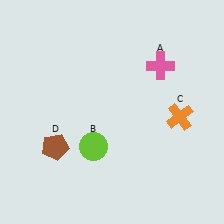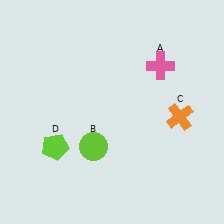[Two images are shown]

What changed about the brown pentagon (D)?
In Image 1, D is brown. In Image 2, it changed to lime.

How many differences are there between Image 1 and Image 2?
There is 1 difference between the two images.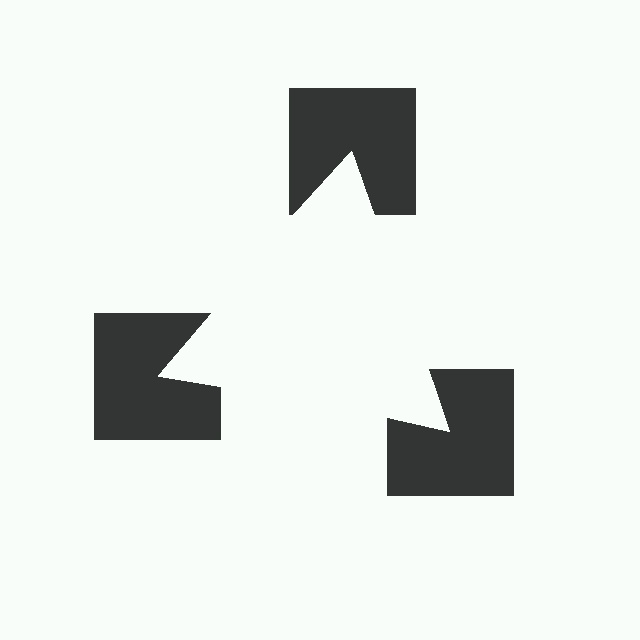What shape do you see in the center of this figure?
An illusory triangle — its edges are inferred from the aligned wedge cuts in the notched squares, not physically drawn.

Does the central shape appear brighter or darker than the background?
It typically appears slightly brighter than the background, even though no actual brightness change is drawn.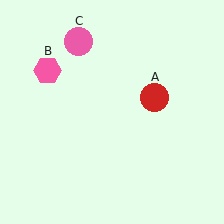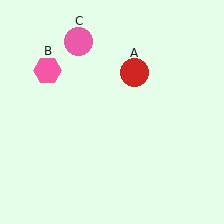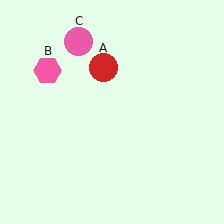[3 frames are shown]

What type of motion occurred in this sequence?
The red circle (object A) rotated counterclockwise around the center of the scene.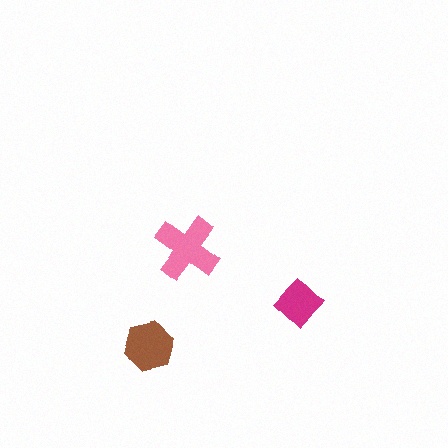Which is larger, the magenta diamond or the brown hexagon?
The brown hexagon.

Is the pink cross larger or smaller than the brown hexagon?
Larger.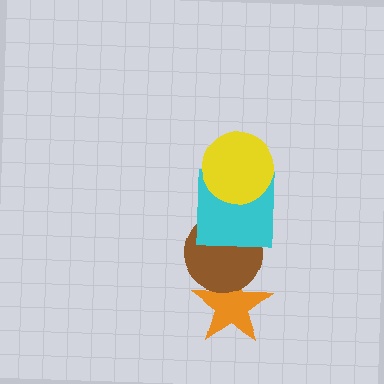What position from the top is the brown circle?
The brown circle is 3rd from the top.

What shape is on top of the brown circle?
The cyan square is on top of the brown circle.